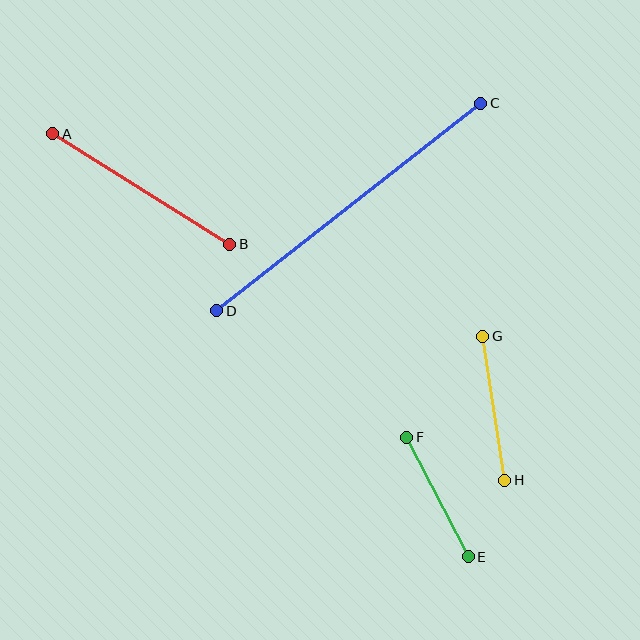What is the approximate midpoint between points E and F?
The midpoint is at approximately (437, 497) pixels.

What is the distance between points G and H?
The distance is approximately 146 pixels.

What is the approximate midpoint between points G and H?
The midpoint is at approximately (494, 408) pixels.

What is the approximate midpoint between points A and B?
The midpoint is at approximately (141, 189) pixels.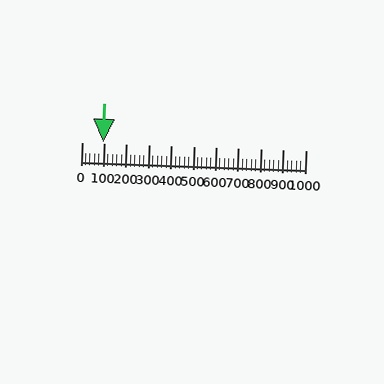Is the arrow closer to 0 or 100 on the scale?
The arrow is closer to 100.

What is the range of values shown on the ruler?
The ruler shows values from 0 to 1000.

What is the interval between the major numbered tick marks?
The major tick marks are spaced 100 units apart.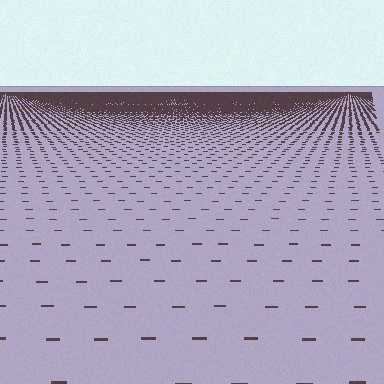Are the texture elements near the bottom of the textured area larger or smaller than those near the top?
Larger. Near the bottom, elements are closer to the viewer and appear at a bigger on-screen size.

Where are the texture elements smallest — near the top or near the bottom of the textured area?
Near the top.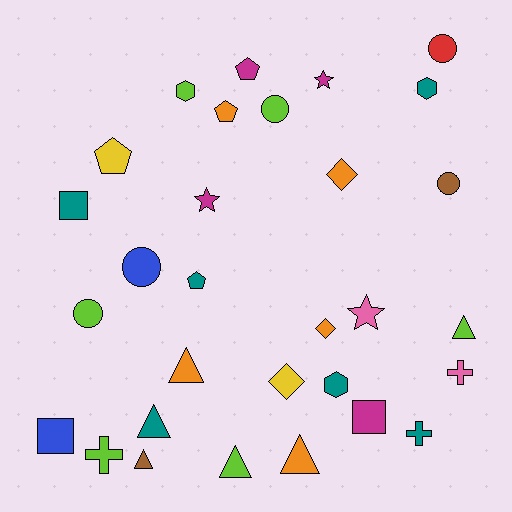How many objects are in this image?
There are 30 objects.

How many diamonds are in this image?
There are 3 diamonds.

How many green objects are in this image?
There are no green objects.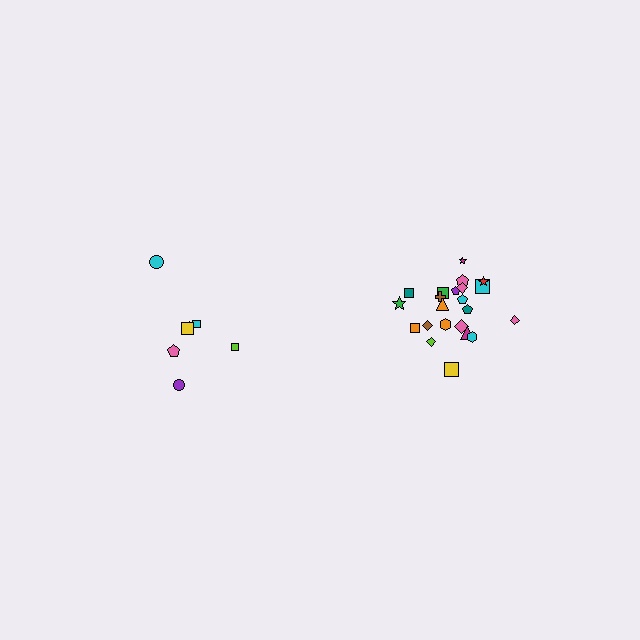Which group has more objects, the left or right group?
The right group.